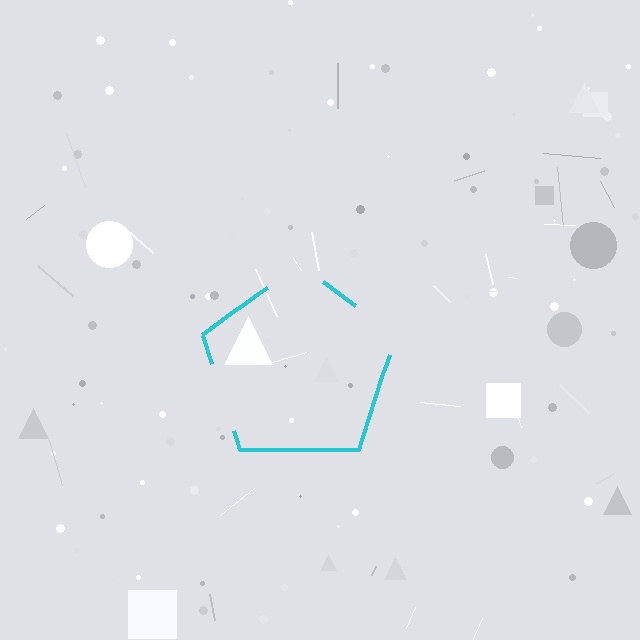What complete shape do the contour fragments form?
The contour fragments form a pentagon.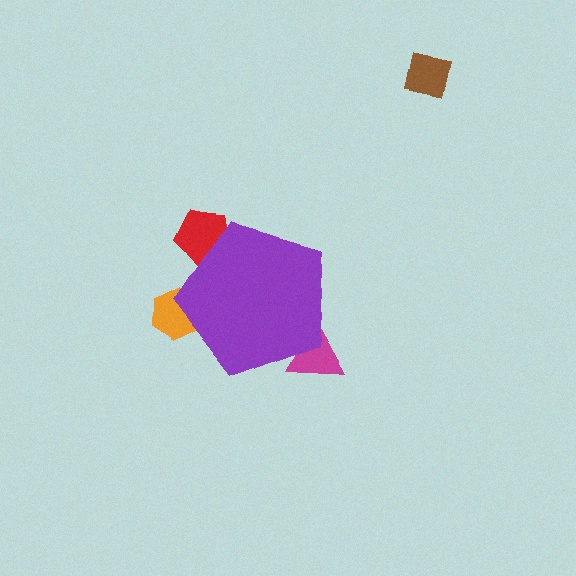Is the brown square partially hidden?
No, the brown square is fully visible.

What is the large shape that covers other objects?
A purple pentagon.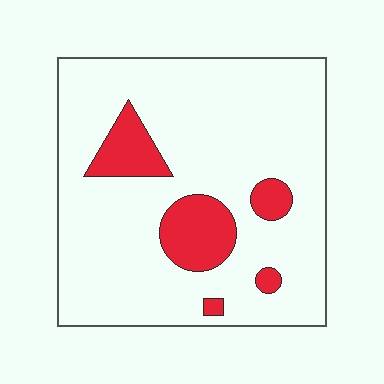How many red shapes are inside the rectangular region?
5.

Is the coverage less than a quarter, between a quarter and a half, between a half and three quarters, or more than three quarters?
Less than a quarter.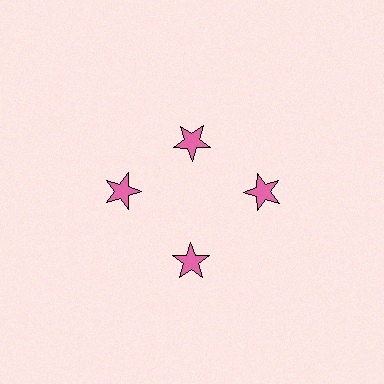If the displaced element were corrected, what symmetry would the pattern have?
It would have 4-fold rotational symmetry — the pattern would map onto itself every 90 degrees.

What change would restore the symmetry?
The symmetry would be restored by moving it outward, back onto the ring so that all 4 stars sit at equal angles and equal distance from the center.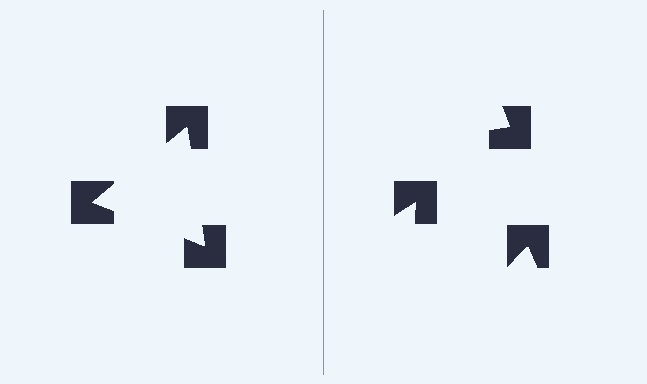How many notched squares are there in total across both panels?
6 — 3 on each side.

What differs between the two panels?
The notched squares are positioned identically on both sides; only the wedge orientations differ. On the left they align to a triangle; on the right they are misaligned.